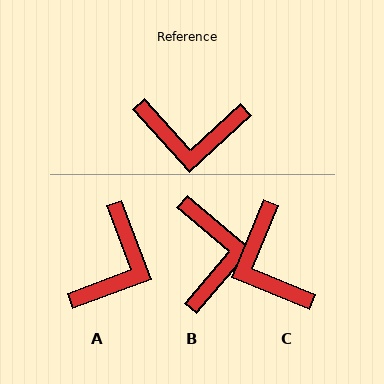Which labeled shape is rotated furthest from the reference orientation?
B, about 97 degrees away.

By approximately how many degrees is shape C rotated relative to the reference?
Approximately 65 degrees clockwise.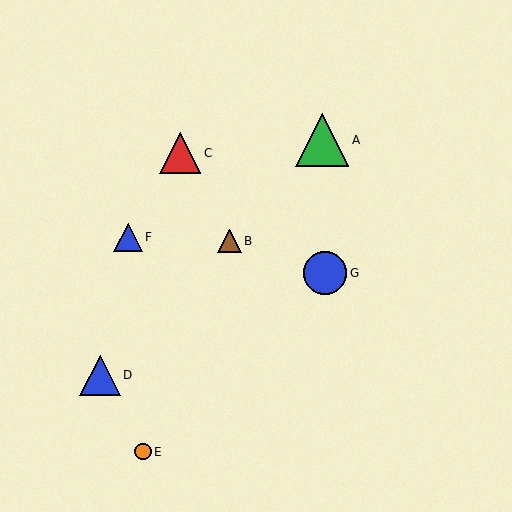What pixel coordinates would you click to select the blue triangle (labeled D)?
Click at (100, 375) to select the blue triangle D.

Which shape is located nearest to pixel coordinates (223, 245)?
The brown triangle (labeled B) at (230, 241) is nearest to that location.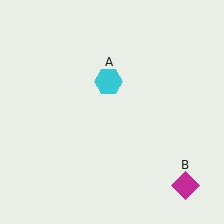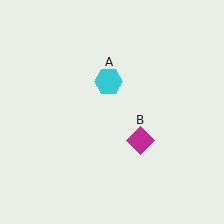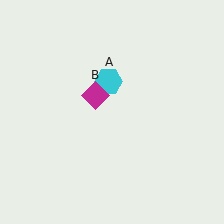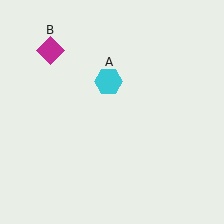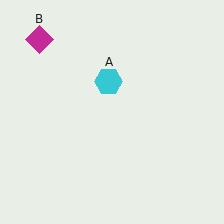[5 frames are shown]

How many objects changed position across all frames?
1 object changed position: magenta diamond (object B).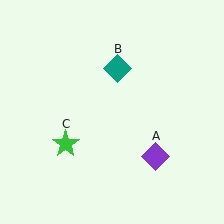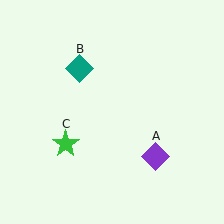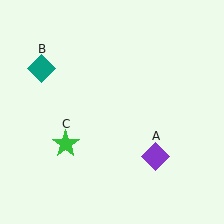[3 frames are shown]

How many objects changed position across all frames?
1 object changed position: teal diamond (object B).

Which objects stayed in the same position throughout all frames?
Purple diamond (object A) and green star (object C) remained stationary.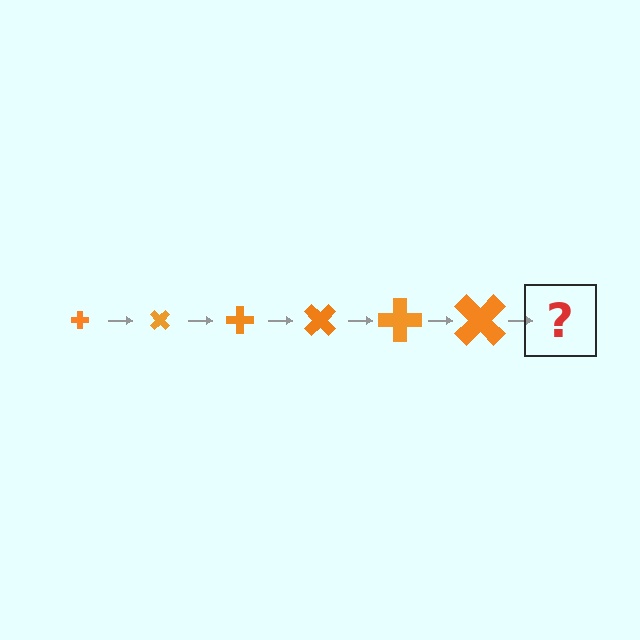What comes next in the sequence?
The next element should be a cross, larger than the previous one and rotated 270 degrees from the start.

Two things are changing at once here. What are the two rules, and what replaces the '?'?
The two rules are that the cross grows larger each step and it rotates 45 degrees each step. The '?' should be a cross, larger than the previous one and rotated 270 degrees from the start.